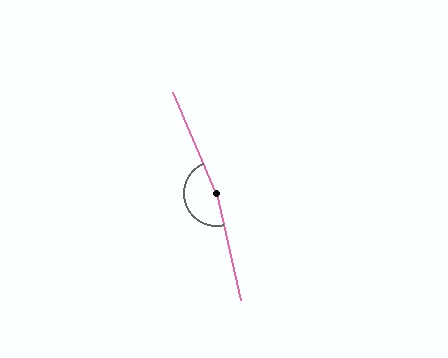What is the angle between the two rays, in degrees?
Approximately 169 degrees.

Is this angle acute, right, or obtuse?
It is obtuse.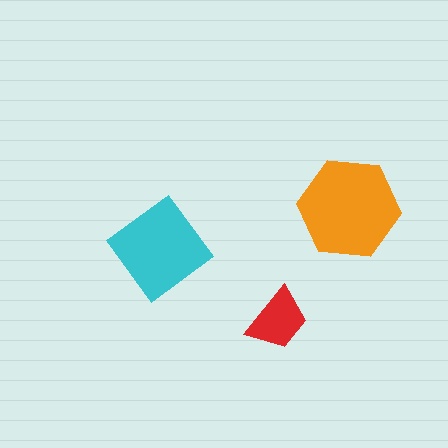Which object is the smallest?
The red trapezoid.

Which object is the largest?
The orange hexagon.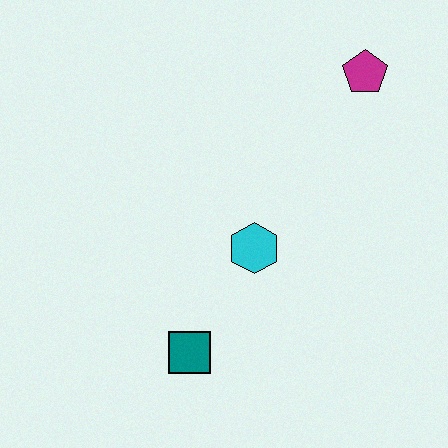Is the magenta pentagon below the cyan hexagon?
No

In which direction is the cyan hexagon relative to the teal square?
The cyan hexagon is above the teal square.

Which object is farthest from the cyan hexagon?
The magenta pentagon is farthest from the cyan hexagon.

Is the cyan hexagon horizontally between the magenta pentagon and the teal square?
Yes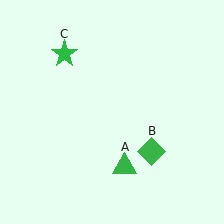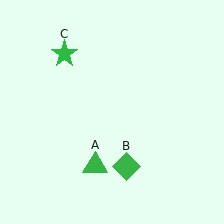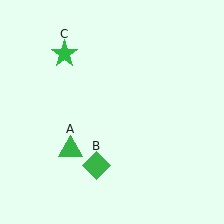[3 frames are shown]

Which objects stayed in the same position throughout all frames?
Green star (object C) remained stationary.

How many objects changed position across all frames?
2 objects changed position: green triangle (object A), green diamond (object B).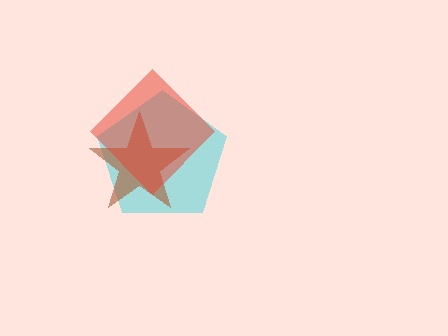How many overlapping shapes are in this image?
There are 3 overlapping shapes in the image.